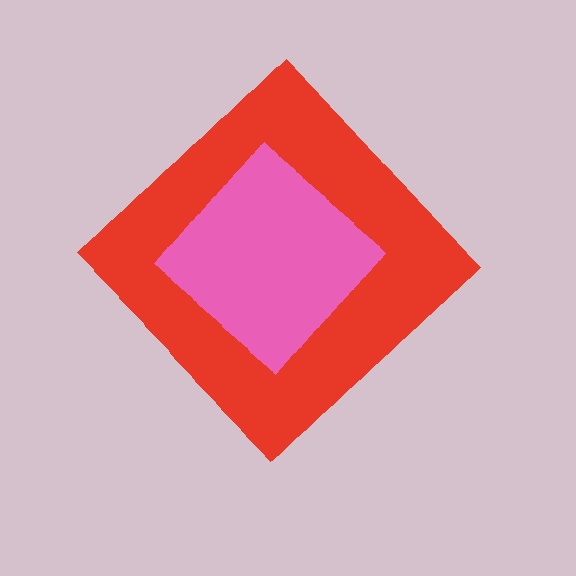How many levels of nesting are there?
2.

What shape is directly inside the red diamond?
The pink diamond.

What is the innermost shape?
The pink diamond.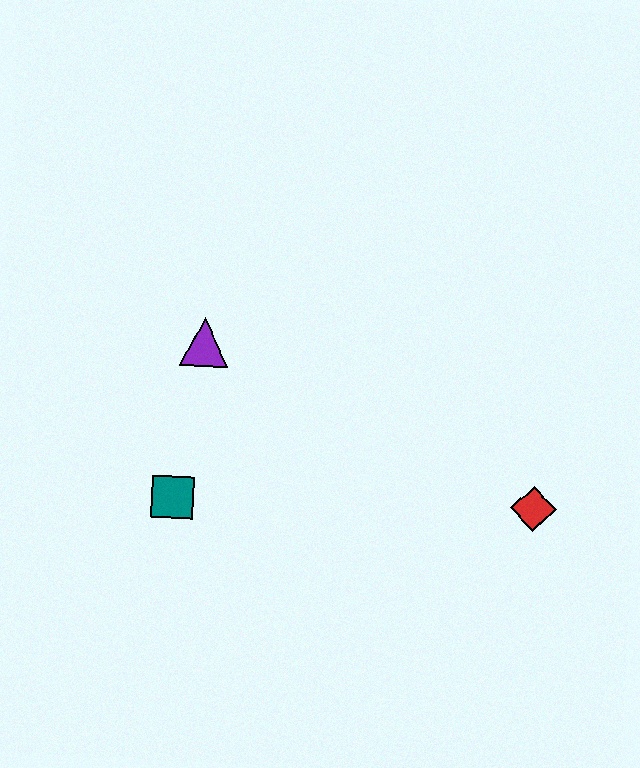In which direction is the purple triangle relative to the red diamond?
The purple triangle is to the left of the red diamond.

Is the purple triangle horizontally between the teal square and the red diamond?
Yes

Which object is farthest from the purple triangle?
The red diamond is farthest from the purple triangle.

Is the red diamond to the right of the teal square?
Yes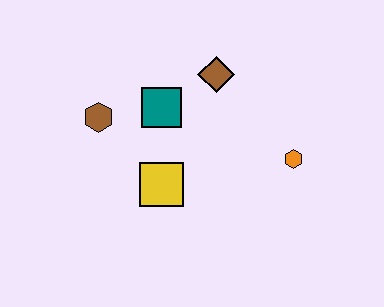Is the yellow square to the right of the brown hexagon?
Yes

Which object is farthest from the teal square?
The orange hexagon is farthest from the teal square.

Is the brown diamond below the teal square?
No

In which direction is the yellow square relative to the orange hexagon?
The yellow square is to the left of the orange hexagon.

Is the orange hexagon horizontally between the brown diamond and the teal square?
No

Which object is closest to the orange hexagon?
The brown diamond is closest to the orange hexagon.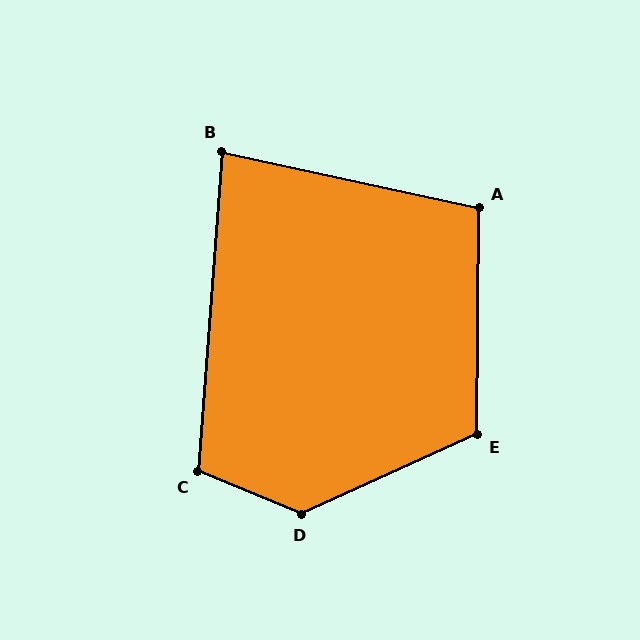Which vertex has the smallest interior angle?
B, at approximately 82 degrees.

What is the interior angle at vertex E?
Approximately 115 degrees (obtuse).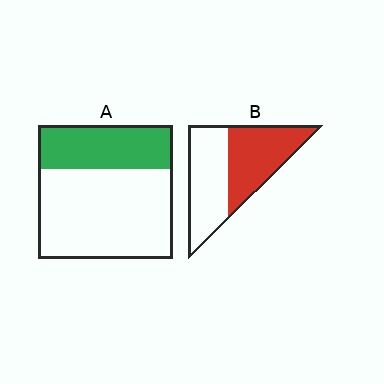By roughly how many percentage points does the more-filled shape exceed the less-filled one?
By roughly 15 percentage points (B over A).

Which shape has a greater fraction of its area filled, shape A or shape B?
Shape B.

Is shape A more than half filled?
No.